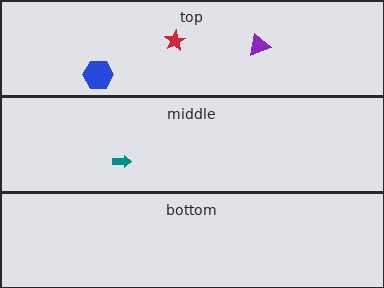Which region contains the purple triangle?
The top region.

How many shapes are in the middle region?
1.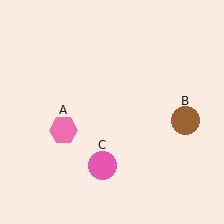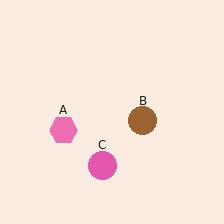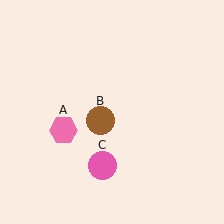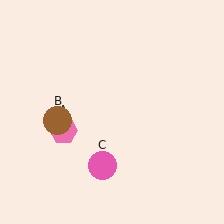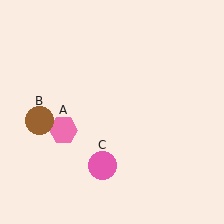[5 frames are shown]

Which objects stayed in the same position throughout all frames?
Pink hexagon (object A) and pink circle (object C) remained stationary.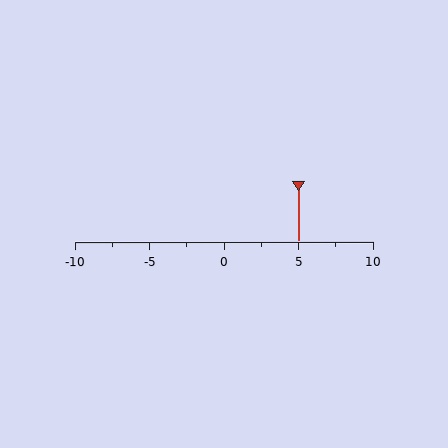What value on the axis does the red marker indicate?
The marker indicates approximately 5.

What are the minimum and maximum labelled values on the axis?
The axis runs from -10 to 10.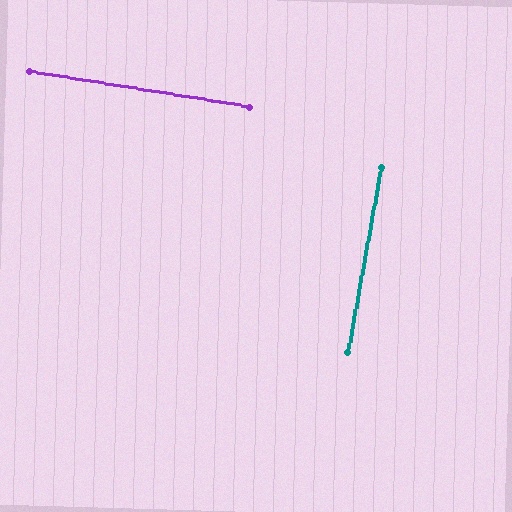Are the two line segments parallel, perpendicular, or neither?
Perpendicular — they meet at approximately 89°.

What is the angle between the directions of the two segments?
Approximately 89 degrees.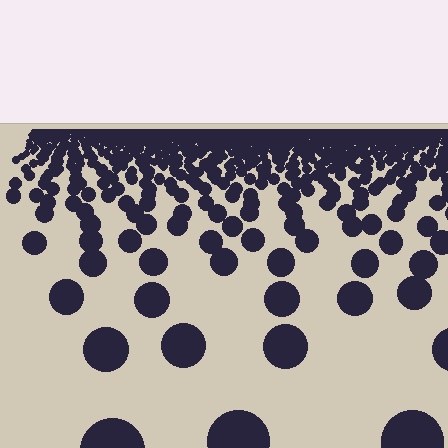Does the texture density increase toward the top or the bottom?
Density increases toward the top.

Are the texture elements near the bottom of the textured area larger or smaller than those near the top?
Larger. Near the bottom, elements are closer to the viewer and appear at a bigger on-screen size.